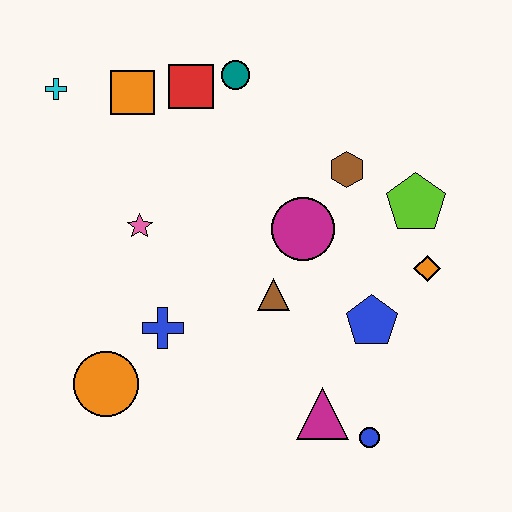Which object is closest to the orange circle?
The blue cross is closest to the orange circle.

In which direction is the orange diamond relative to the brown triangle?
The orange diamond is to the right of the brown triangle.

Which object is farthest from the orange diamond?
The cyan cross is farthest from the orange diamond.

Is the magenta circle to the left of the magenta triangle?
Yes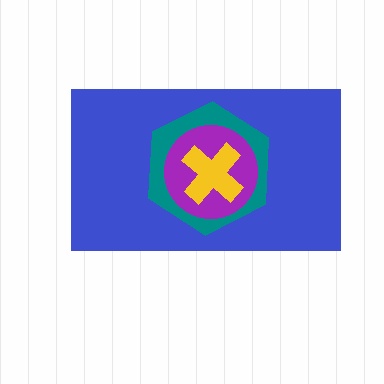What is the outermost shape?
The blue rectangle.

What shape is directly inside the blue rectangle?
The teal hexagon.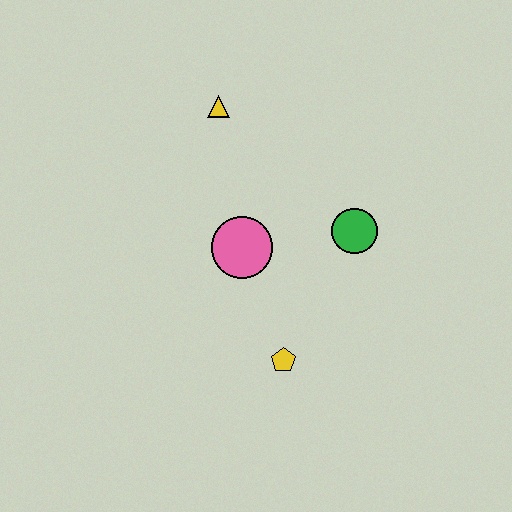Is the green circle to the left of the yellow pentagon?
No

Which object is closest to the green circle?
The pink circle is closest to the green circle.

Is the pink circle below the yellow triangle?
Yes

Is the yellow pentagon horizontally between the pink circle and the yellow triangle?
No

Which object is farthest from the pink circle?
The yellow triangle is farthest from the pink circle.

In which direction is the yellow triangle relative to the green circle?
The yellow triangle is to the left of the green circle.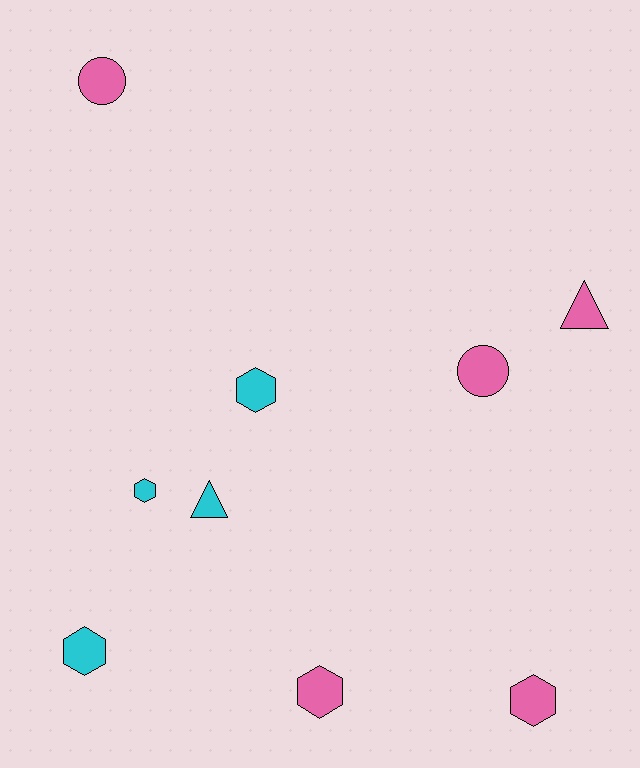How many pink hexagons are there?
There are 2 pink hexagons.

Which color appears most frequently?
Pink, with 5 objects.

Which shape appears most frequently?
Hexagon, with 5 objects.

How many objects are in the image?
There are 9 objects.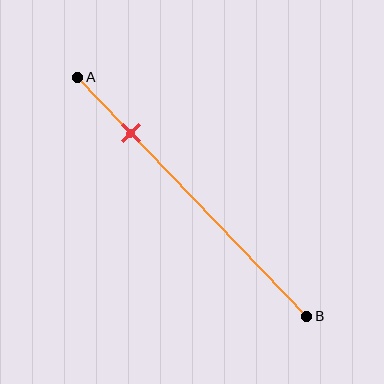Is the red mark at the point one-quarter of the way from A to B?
Yes, the mark is approximately at the one-quarter point.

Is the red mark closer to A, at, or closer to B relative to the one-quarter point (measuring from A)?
The red mark is approximately at the one-quarter point of segment AB.